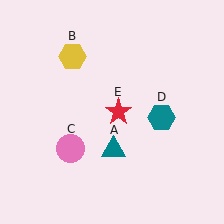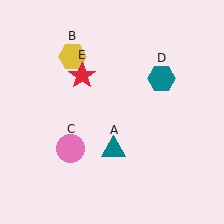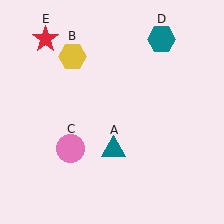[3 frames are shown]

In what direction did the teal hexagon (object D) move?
The teal hexagon (object D) moved up.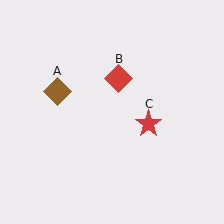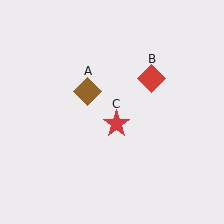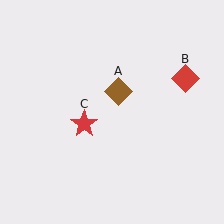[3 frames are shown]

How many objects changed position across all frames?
3 objects changed position: brown diamond (object A), red diamond (object B), red star (object C).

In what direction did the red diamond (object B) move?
The red diamond (object B) moved right.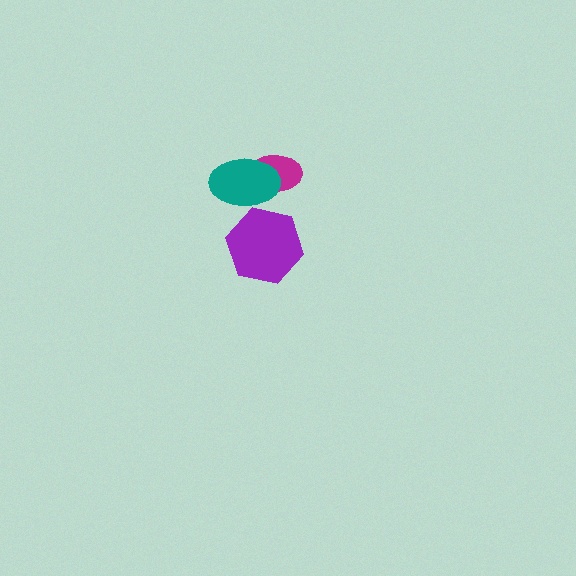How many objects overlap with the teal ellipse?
2 objects overlap with the teal ellipse.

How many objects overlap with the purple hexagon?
1 object overlaps with the purple hexagon.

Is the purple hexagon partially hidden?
Yes, it is partially covered by another shape.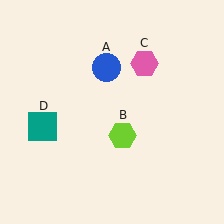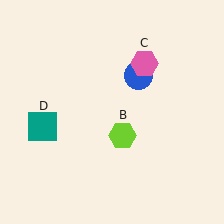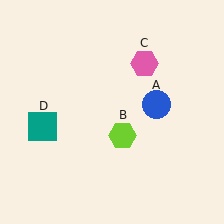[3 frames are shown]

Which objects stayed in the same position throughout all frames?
Lime hexagon (object B) and pink hexagon (object C) and teal square (object D) remained stationary.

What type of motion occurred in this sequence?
The blue circle (object A) rotated clockwise around the center of the scene.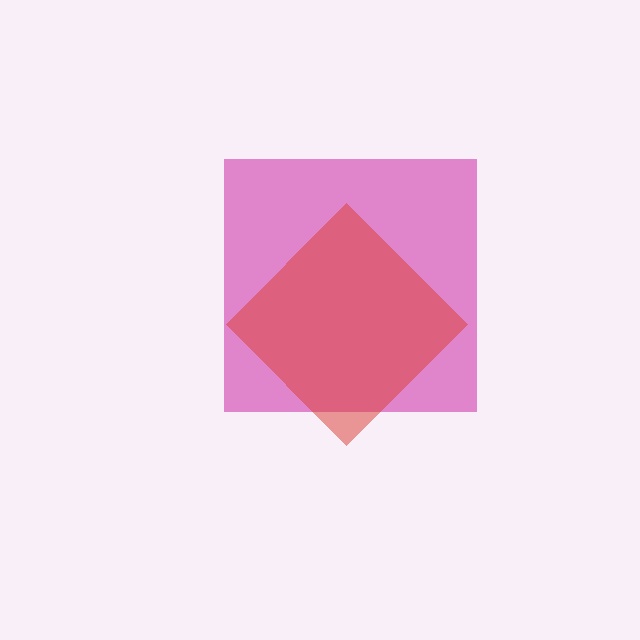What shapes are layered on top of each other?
The layered shapes are: a magenta square, a red diamond.